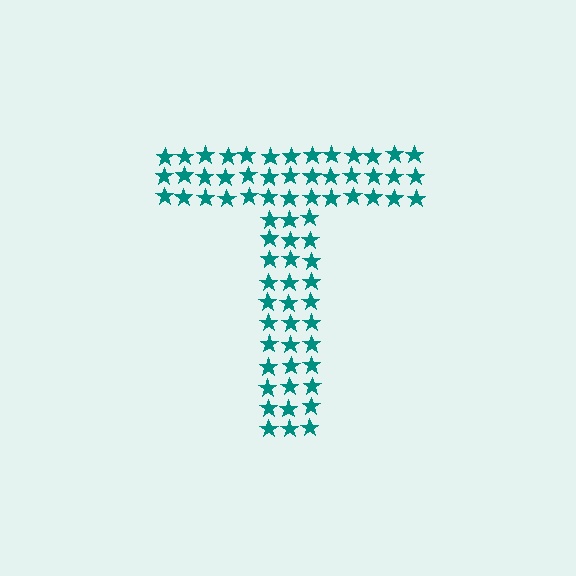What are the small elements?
The small elements are stars.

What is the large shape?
The large shape is the letter T.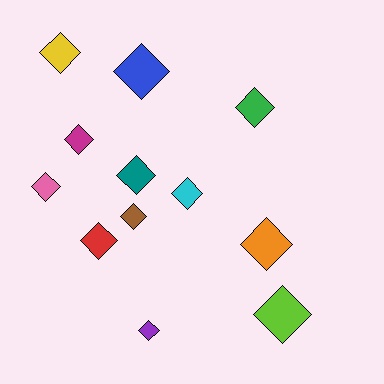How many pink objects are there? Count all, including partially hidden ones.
There is 1 pink object.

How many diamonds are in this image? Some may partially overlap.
There are 12 diamonds.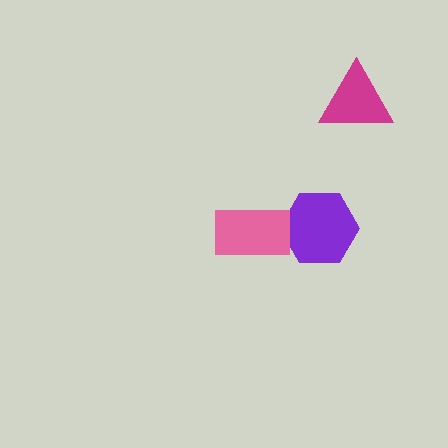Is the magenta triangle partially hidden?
No, no other shape covers it.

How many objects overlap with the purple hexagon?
1 object overlaps with the purple hexagon.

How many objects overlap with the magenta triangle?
0 objects overlap with the magenta triangle.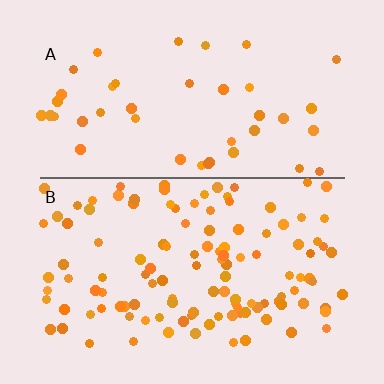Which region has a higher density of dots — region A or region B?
B (the bottom).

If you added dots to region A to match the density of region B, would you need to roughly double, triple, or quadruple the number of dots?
Approximately triple.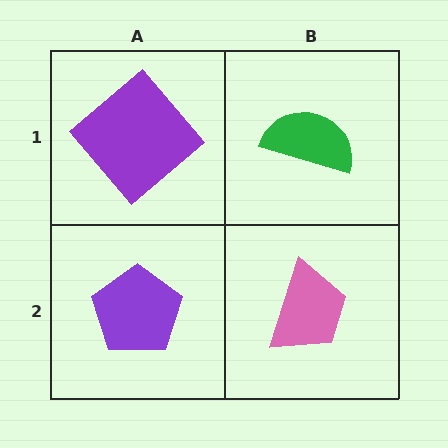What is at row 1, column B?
A green semicircle.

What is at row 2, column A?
A purple pentagon.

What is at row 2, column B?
A pink trapezoid.